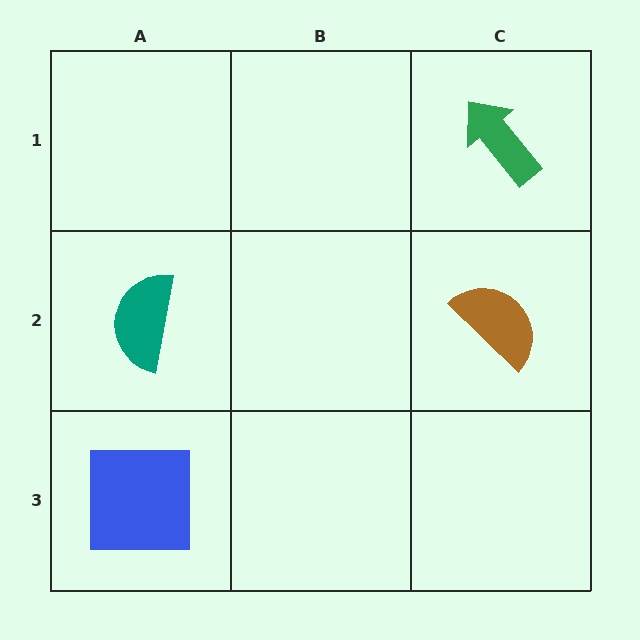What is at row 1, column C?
A green arrow.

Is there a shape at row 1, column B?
No, that cell is empty.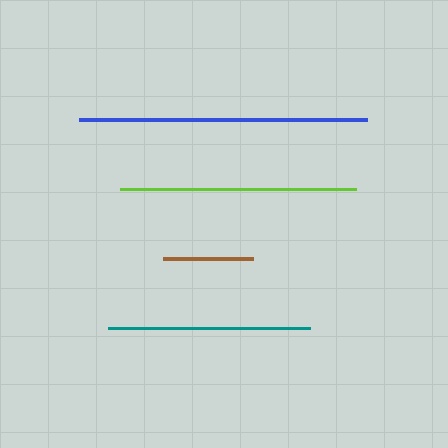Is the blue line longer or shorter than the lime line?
The blue line is longer than the lime line.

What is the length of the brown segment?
The brown segment is approximately 90 pixels long.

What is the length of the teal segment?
The teal segment is approximately 201 pixels long.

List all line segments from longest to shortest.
From longest to shortest: blue, lime, teal, brown.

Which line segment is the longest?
The blue line is the longest at approximately 287 pixels.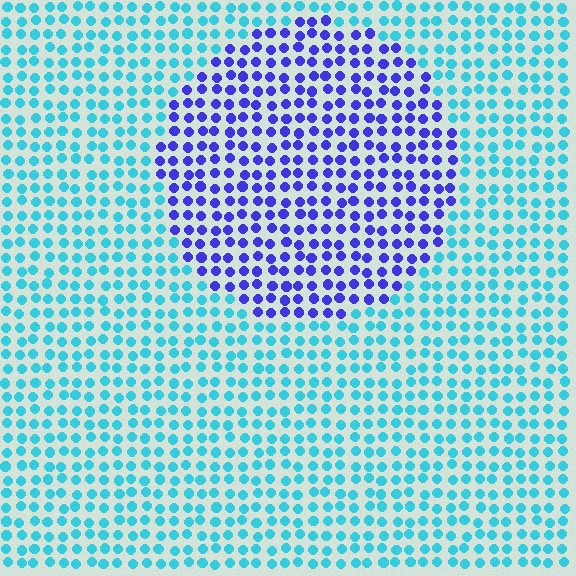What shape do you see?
I see a circle.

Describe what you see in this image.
The image is filled with small cyan elements in a uniform arrangement. A circle-shaped region is visible where the elements are tinted to a slightly different hue, forming a subtle color boundary.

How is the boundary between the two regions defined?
The boundary is defined purely by a slight shift in hue (about 58 degrees). Spacing, size, and orientation are identical on both sides.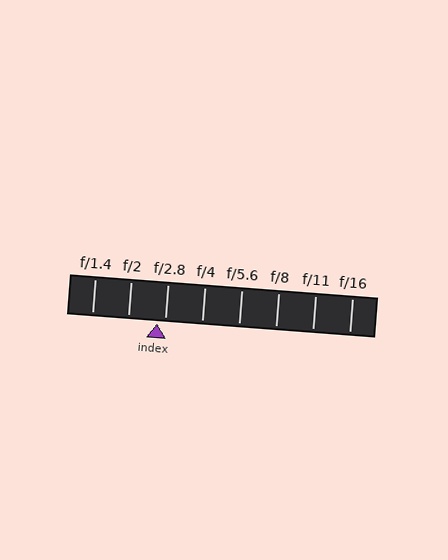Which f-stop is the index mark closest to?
The index mark is closest to f/2.8.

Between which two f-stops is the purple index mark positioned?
The index mark is between f/2 and f/2.8.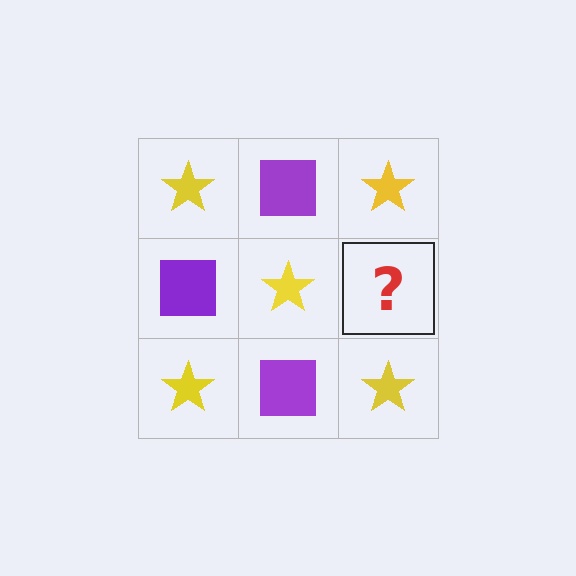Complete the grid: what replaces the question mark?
The question mark should be replaced with a purple square.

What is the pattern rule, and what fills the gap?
The rule is that it alternates yellow star and purple square in a checkerboard pattern. The gap should be filled with a purple square.